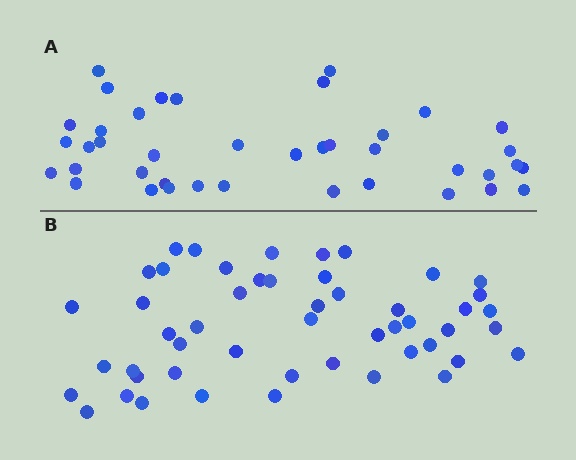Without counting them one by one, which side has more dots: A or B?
Region B (the bottom region) has more dots.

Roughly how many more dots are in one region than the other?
Region B has roughly 10 or so more dots than region A.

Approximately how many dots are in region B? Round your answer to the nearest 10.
About 50 dots.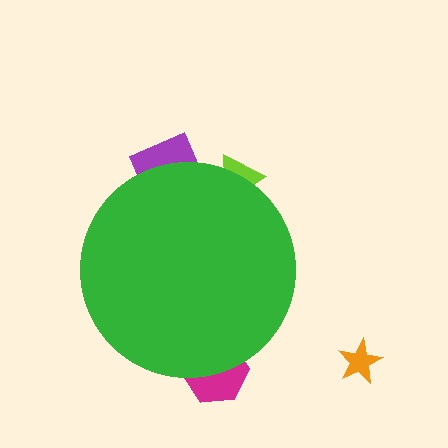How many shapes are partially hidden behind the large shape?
3 shapes are partially hidden.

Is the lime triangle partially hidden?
Yes, the lime triangle is partially hidden behind the green circle.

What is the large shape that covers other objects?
A green circle.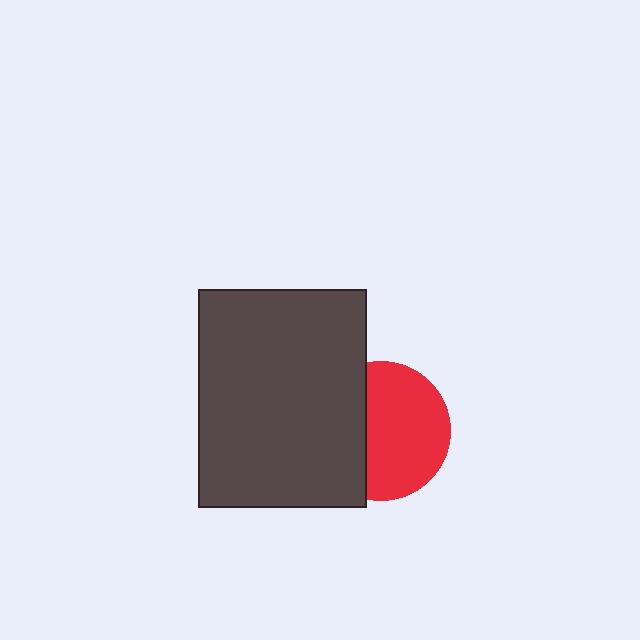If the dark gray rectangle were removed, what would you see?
You would see the complete red circle.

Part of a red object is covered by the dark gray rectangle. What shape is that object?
It is a circle.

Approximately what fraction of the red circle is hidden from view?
Roughly 38% of the red circle is hidden behind the dark gray rectangle.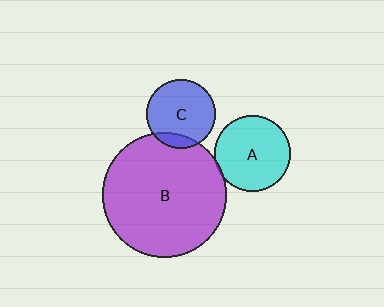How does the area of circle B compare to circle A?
Approximately 2.7 times.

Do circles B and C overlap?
Yes.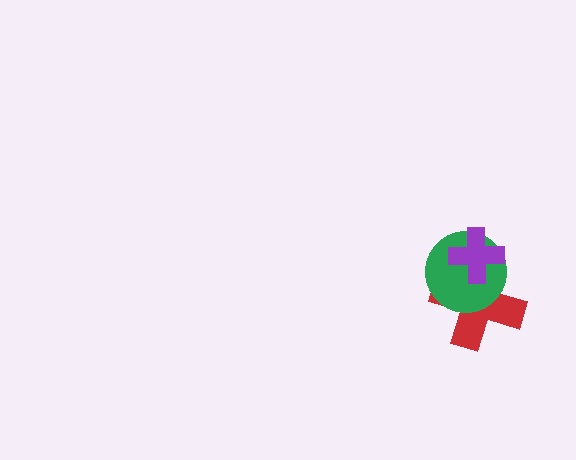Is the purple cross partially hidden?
No, no other shape covers it.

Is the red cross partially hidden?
Yes, it is partially covered by another shape.